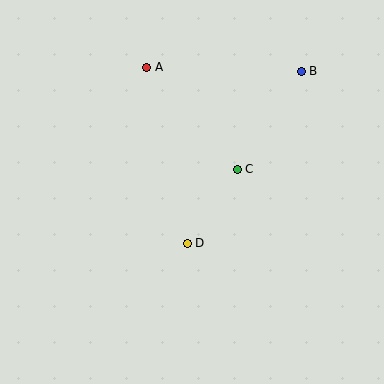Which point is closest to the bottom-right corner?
Point D is closest to the bottom-right corner.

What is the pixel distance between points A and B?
The distance between A and B is 154 pixels.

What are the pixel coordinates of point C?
Point C is at (237, 169).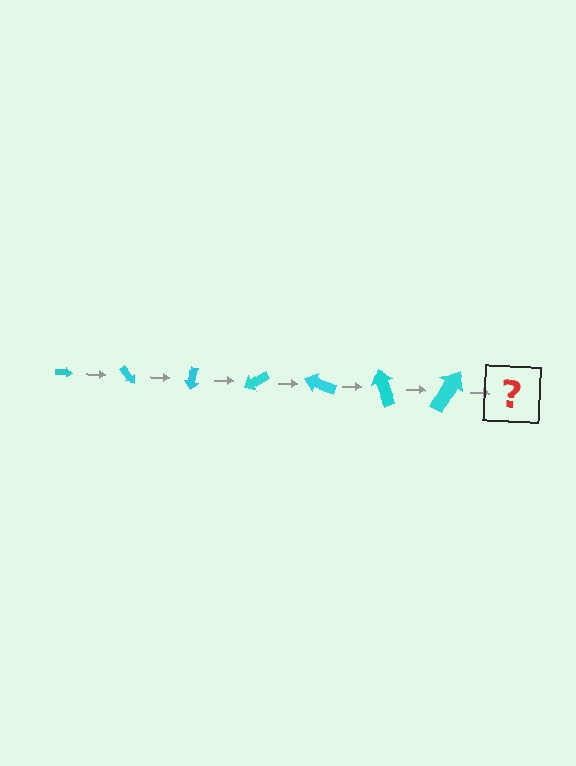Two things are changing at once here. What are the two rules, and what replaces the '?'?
The two rules are that the arrow grows larger each step and it rotates 50 degrees each step. The '?' should be an arrow, larger than the previous one and rotated 350 degrees from the start.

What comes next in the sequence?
The next element should be an arrow, larger than the previous one and rotated 350 degrees from the start.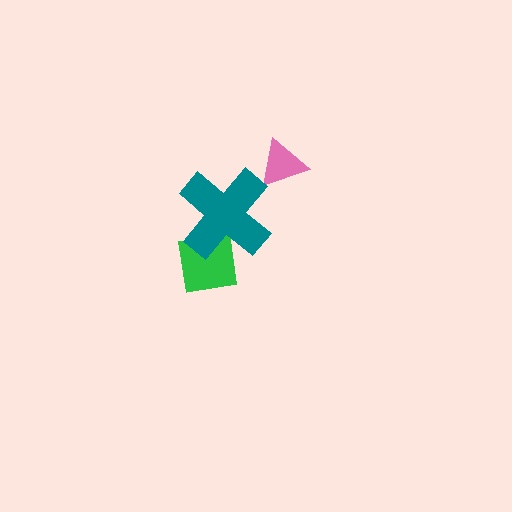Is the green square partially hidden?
Yes, it is partially covered by another shape.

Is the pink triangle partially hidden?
No, no other shape covers it.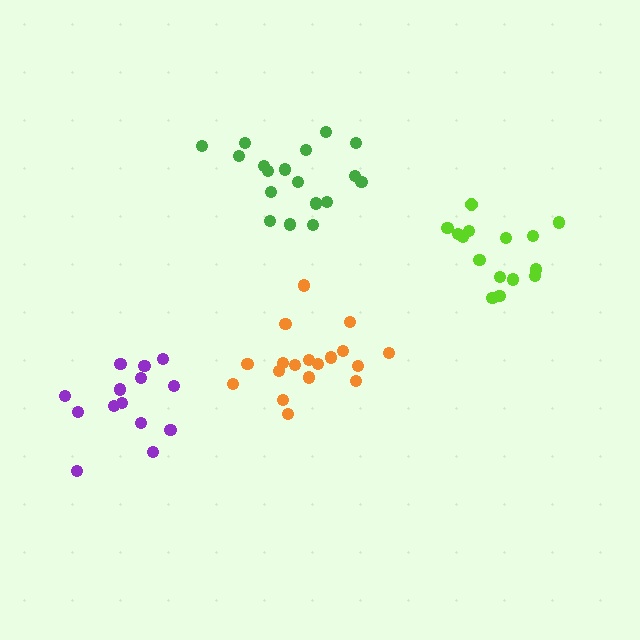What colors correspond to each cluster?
The clusters are colored: lime, orange, purple, green.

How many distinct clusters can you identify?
There are 4 distinct clusters.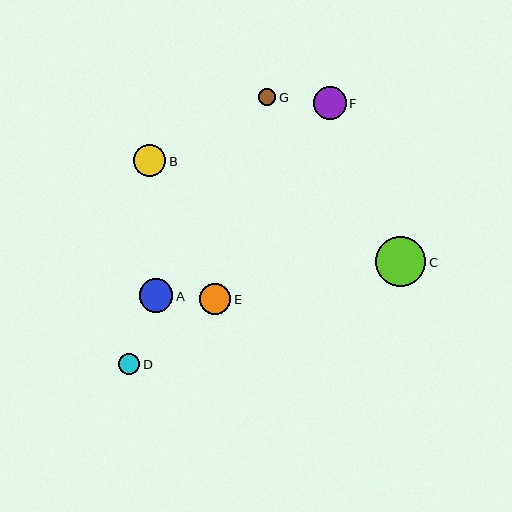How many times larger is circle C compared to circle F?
Circle C is approximately 1.5 times the size of circle F.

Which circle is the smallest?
Circle G is the smallest with a size of approximately 17 pixels.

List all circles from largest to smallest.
From largest to smallest: C, A, F, B, E, D, G.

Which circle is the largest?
Circle C is the largest with a size of approximately 50 pixels.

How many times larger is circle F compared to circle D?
Circle F is approximately 1.6 times the size of circle D.